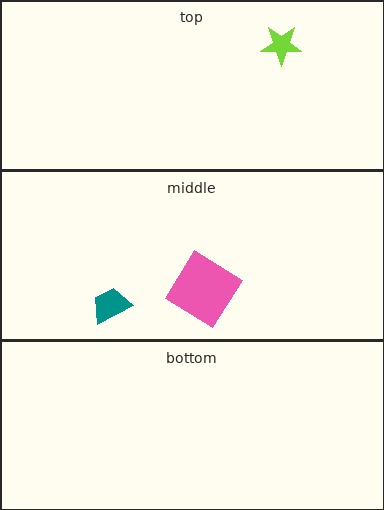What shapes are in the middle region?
The teal trapezoid, the pink diamond.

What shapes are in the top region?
The lime star.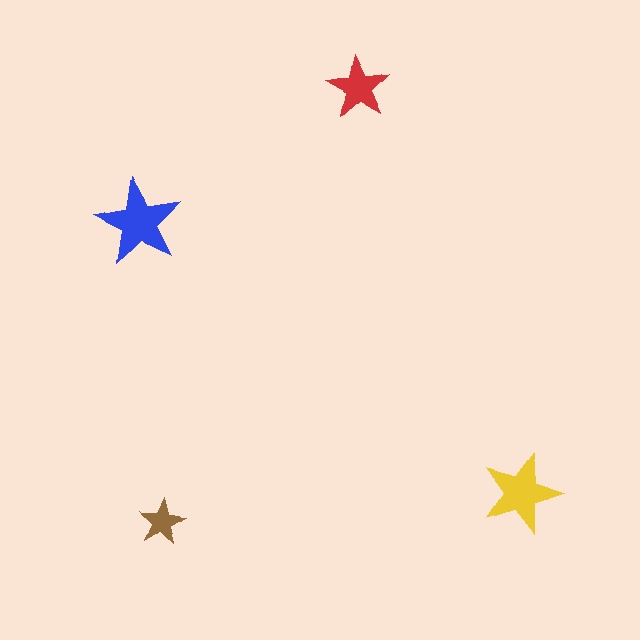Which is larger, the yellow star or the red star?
The yellow one.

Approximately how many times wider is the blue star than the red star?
About 1.5 times wider.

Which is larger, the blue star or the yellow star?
The blue one.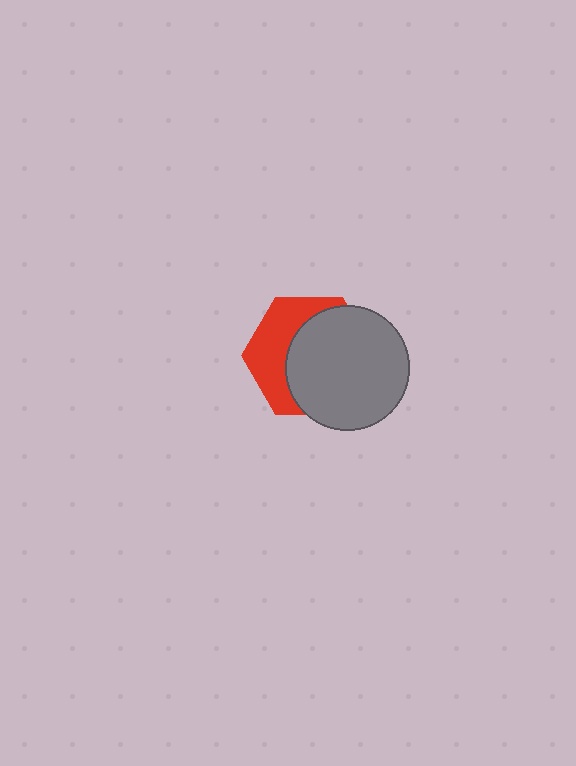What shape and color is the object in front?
The object in front is a gray circle.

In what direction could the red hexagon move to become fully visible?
The red hexagon could move left. That would shift it out from behind the gray circle entirely.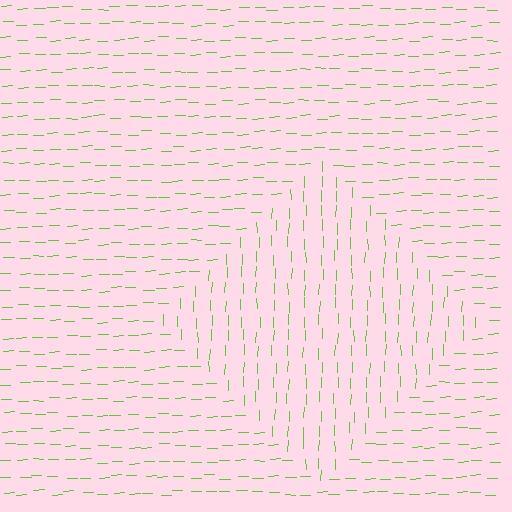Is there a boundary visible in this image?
Yes, there is a texture boundary formed by a change in line orientation.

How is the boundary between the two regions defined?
The boundary is defined purely by a change in line orientation (approximately 87 degrees difference). All lines are the same color and thickness.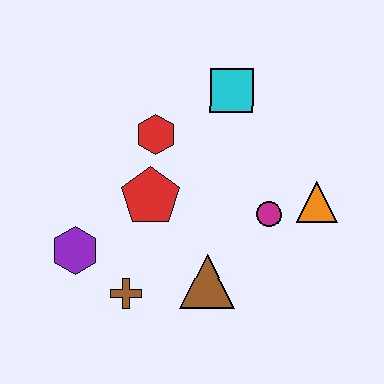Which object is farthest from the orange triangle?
The purple hexagon is farthest from the orange triangle.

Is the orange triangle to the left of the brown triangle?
No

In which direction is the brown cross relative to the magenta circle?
The brown cross is to the left of the magenta circle.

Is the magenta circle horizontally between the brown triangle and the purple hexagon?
No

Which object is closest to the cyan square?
The red hexagon is closest to the cyan square.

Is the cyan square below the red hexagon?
No